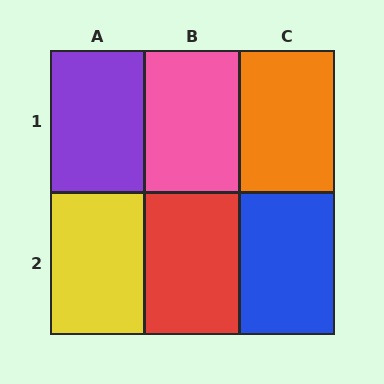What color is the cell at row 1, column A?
Purple.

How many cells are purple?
1 cell is purple.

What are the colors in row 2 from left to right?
Yellow, red, blue.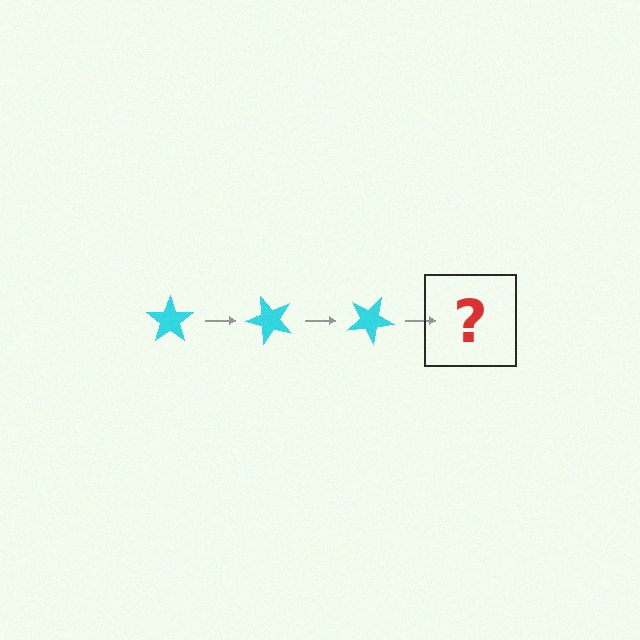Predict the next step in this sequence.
The next step is a cyan star rotated 150 degrees.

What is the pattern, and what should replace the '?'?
The pattern is that the star rotates 50 degrees each step. The '?' should be a cyan star rotated 150 degrees.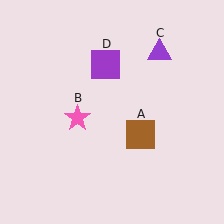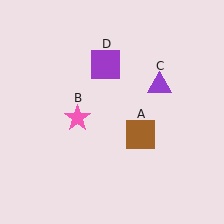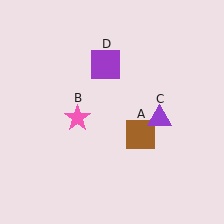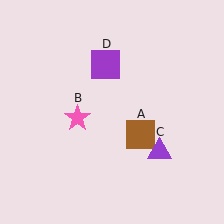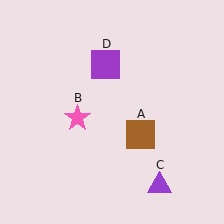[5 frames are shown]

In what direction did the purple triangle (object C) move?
The purple triangle (object C) moved down.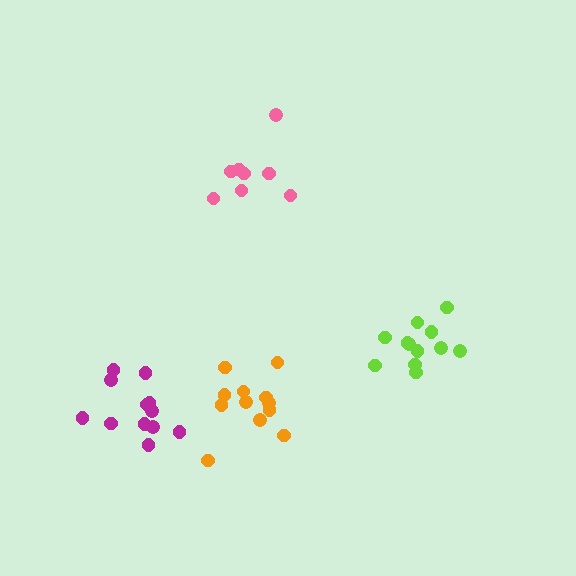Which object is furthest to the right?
The lime cluster is rightmost.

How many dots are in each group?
Group 1: 12 dots, Group 2: 12 dots, Group 3: 8 dots, Group 4: 12 dots (44 total).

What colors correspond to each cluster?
The clusters are colored: lime, orange, pink, magenta.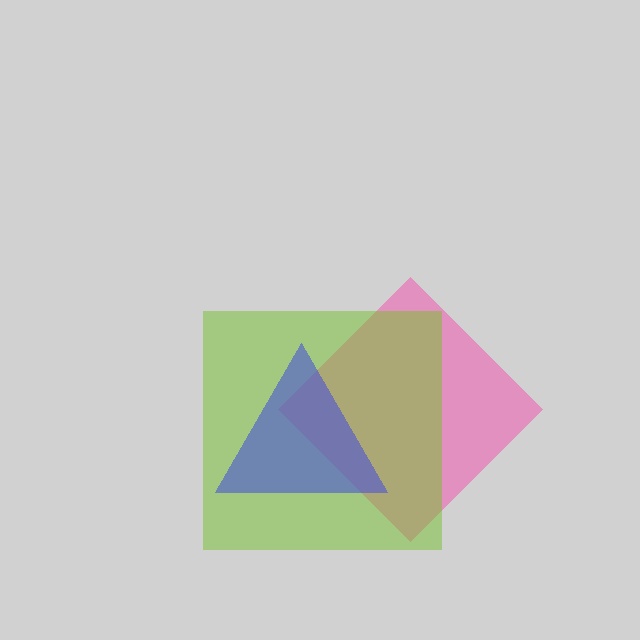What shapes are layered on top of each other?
The layered shapes are: a pink diamond, a lime square, a blue triangle.